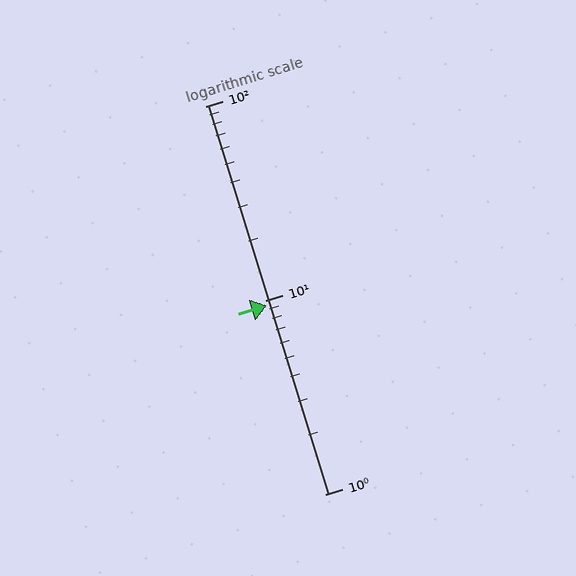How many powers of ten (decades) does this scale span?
The scale spans 2 decades, from 1 to 100.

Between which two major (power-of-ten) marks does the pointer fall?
The pointer is between 1 and 10.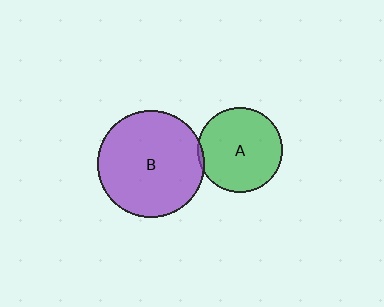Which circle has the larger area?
Circle B (purple).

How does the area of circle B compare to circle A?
Approximately 1.6 times.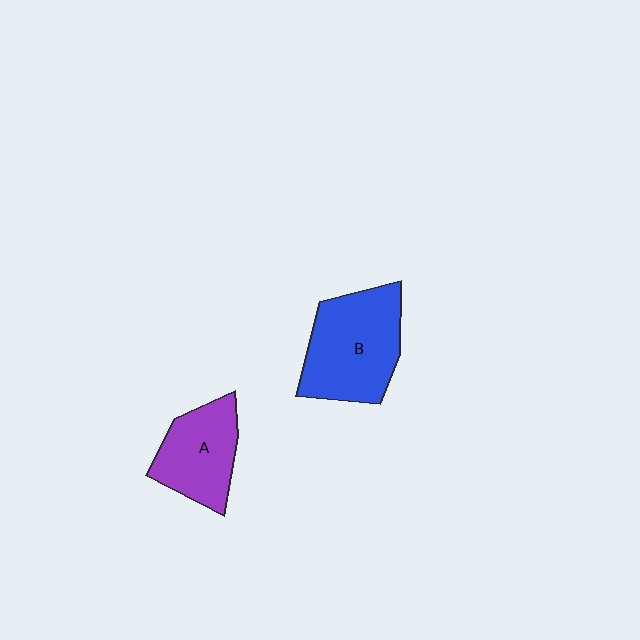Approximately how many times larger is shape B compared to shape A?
Approximately 1.4 times.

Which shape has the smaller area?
Shape A (purple).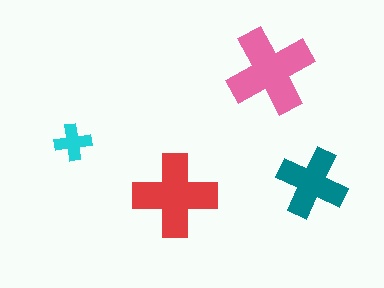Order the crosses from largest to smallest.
the pink one, the red one, the teal one, the cyan one.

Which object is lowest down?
The red cross is bottommost.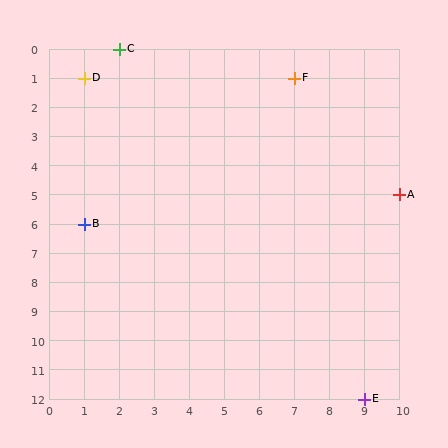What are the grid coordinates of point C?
Point C is at grid coordinates (2, 0).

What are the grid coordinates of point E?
Point E is at grid coordinates (9, 12).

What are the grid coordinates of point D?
Point D is at grid coordinates (1, 1).